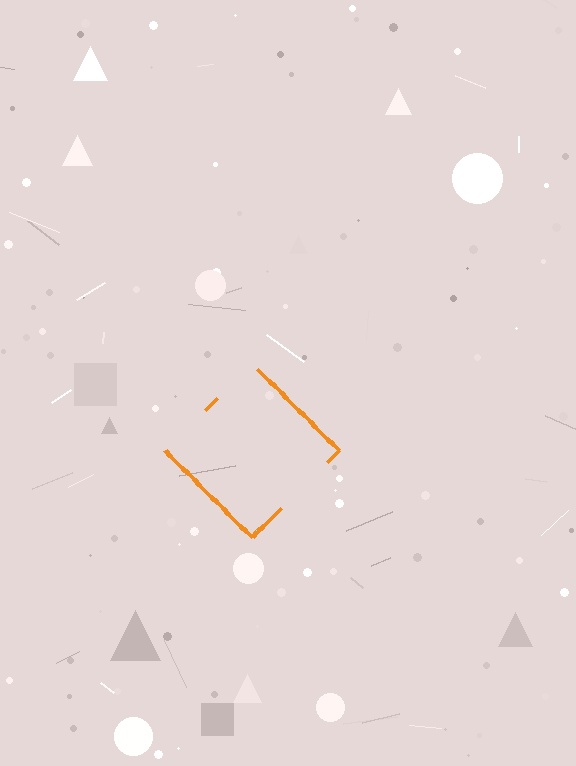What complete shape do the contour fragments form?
The contour fragments form a diamond.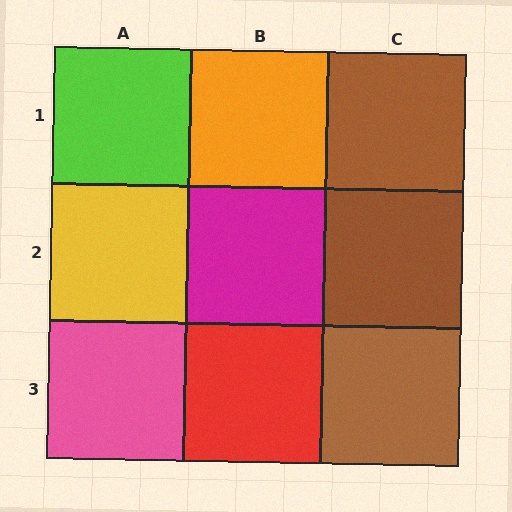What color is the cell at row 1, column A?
Lime.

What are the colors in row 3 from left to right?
Pink, red, brown.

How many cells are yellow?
1 cell is yellow.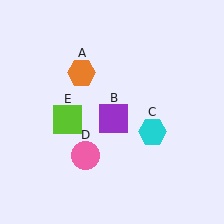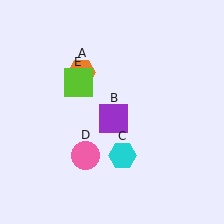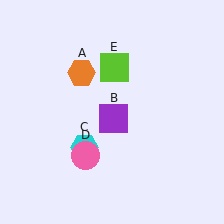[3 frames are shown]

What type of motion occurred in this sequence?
The cyan hexagon (object C), lime square (object E) rotated clockwise around the center of the scene.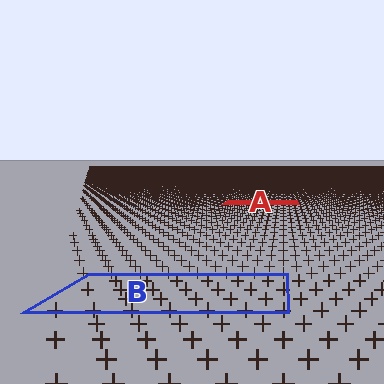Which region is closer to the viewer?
Region B is closer. The texture elements there are larger and more spread out.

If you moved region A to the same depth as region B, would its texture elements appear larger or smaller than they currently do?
They would appear larger. At a closer depth, the same texture elements are projected at a bigger on-screen size.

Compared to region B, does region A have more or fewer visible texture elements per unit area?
Region A has more texture elements per unit area — they are packed more densely because it is farther away.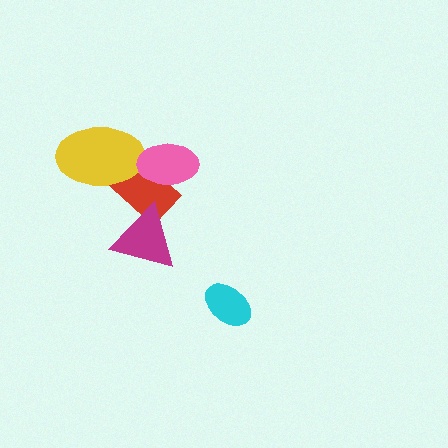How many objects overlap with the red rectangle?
3 objects overlap with the red rectangle.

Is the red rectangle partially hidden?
Yes, it is partially covered by another shape.